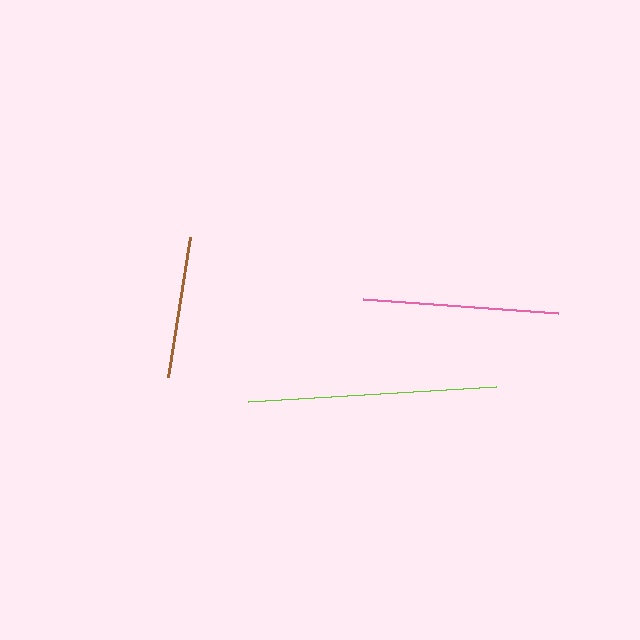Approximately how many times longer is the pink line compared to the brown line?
The pink line is approximately 1.4 times the length of the brown line.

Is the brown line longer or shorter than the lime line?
The lime line is longer than the brown line.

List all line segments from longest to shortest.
From longest to shortest: lime, pink, brown.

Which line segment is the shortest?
The brown line is the shortest at approximately 142 pixels.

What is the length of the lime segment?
The lime segment is approximately 248 pixels long.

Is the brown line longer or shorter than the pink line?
The pink line is longer than the brown line.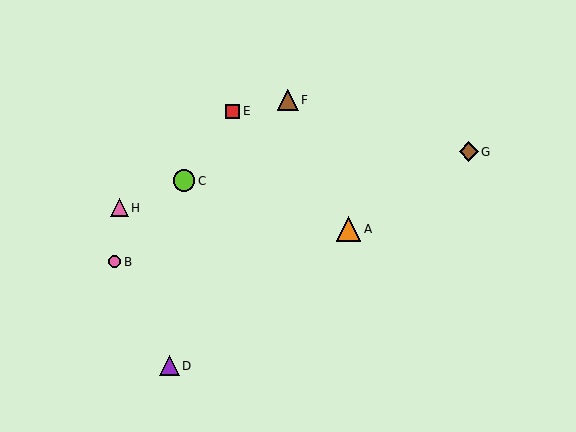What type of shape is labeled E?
Shape E is a red square.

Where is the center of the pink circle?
The center of the pink circle is at (115, 262).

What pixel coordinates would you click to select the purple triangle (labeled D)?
Click at (169, 366) to select the purple triangle D.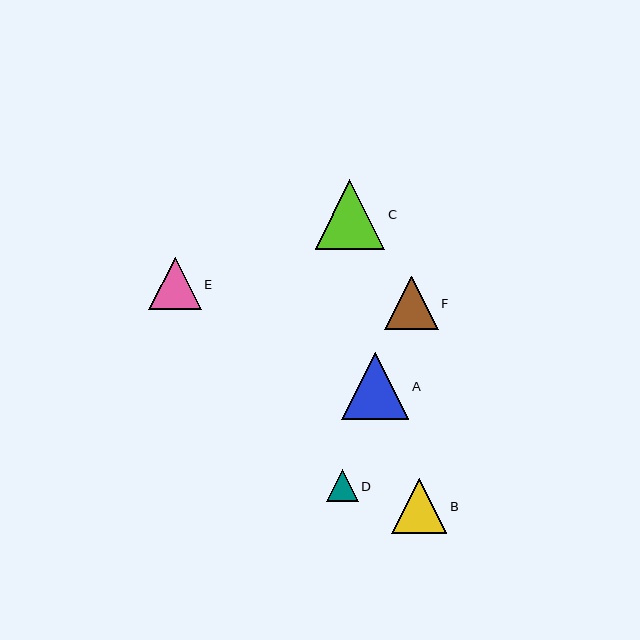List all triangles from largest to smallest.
From largest to smallest: C, A, B, F, E, D.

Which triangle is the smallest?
Triangle D is the smallest with a size of approximately 32 pixels.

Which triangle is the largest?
Triangle C is the largest with a size of approximately 70 pixels.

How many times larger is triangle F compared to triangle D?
Triangle F is approximately 1.7 times the size of triangle D.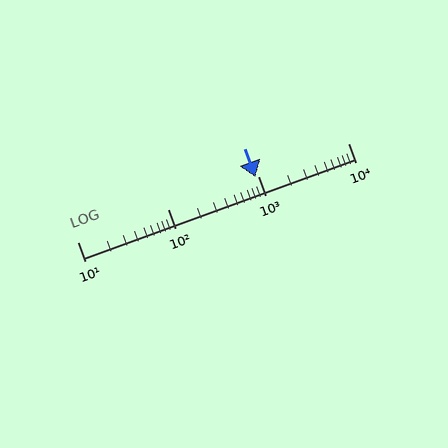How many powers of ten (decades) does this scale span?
The scale spans 3 decades, from 10 to 10000.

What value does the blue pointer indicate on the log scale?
The pointer indicates approximately 940.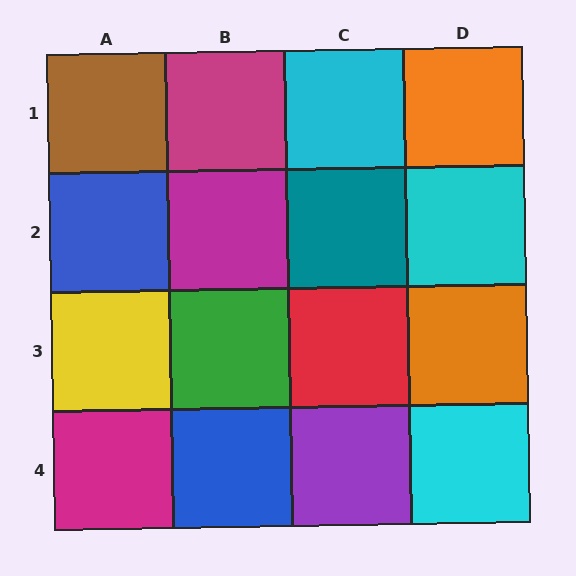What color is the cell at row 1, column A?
Brown.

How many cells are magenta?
3 cells are magenta.